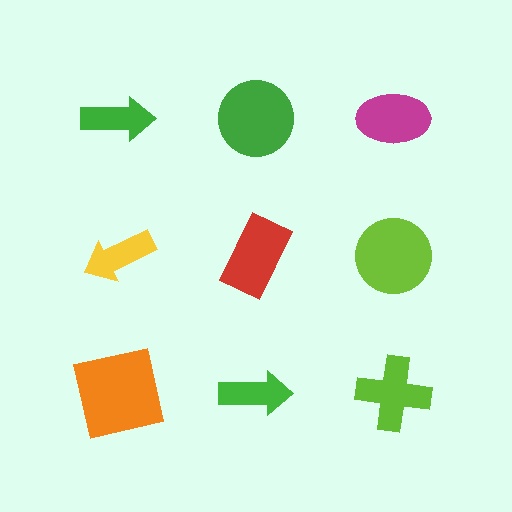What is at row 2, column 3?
A lime circle.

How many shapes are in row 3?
3 shapes.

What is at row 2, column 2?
A red rectangle.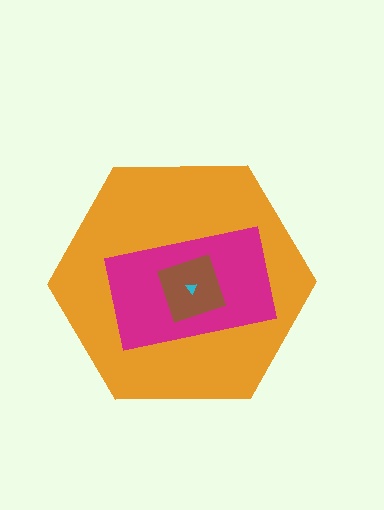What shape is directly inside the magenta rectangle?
The brown square.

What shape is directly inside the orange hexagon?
The magenta rectangle.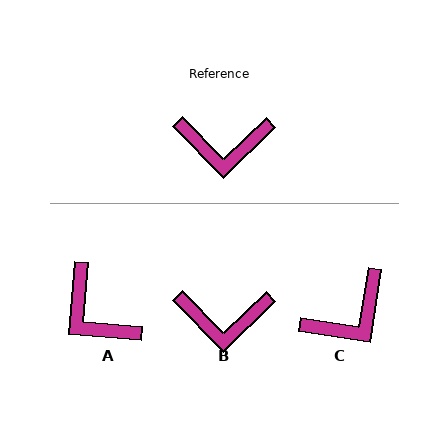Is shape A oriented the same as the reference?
No, it is off by about 49 degrees.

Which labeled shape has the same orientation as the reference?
B.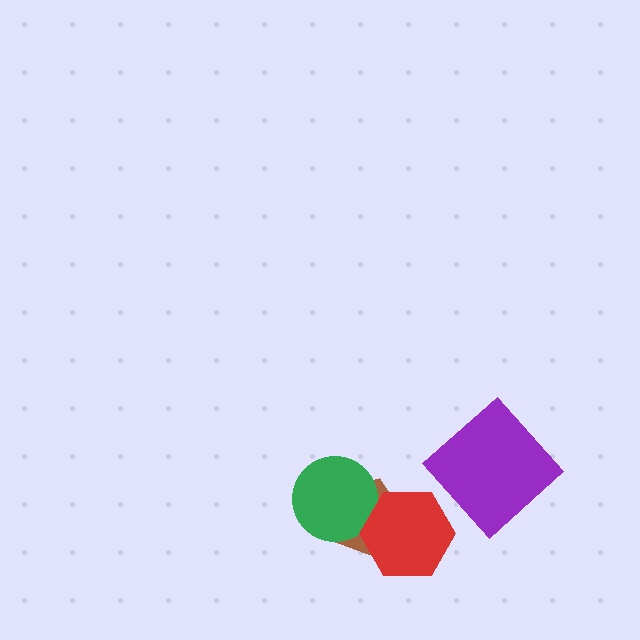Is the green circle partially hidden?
Yes, it is partially covered by another shape.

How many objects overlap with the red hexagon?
2 objects overlap with the red hexagon.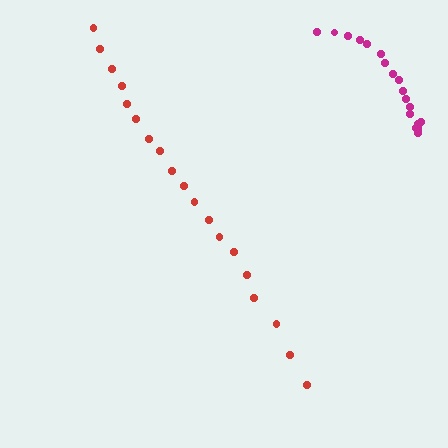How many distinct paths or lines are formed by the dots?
There are 2 distinct paths.